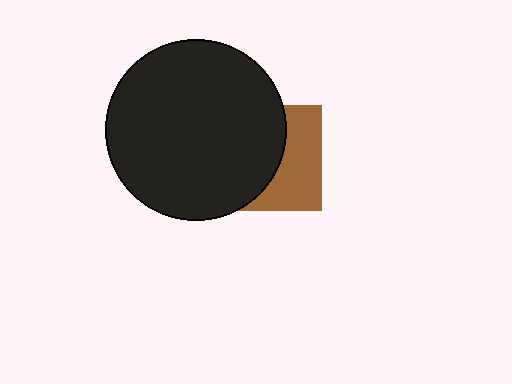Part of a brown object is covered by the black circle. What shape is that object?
It is a square.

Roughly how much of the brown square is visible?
A small part of it is visible (roughly 43%).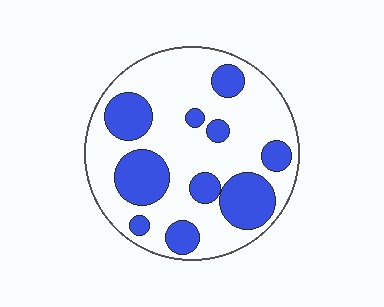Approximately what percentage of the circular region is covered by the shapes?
Approximately 30%.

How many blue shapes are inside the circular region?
10.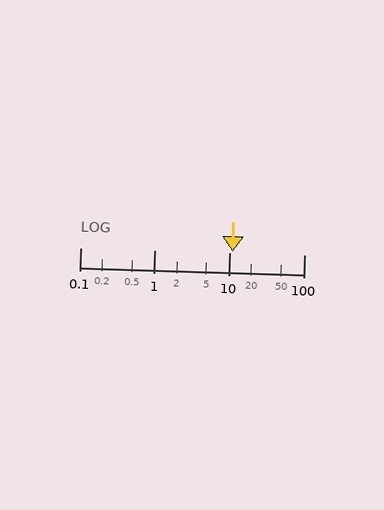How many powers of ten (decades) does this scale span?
The scale spans 3 decades, from 0.1 to 100.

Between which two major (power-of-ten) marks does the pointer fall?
The pointer is between 10 and 100.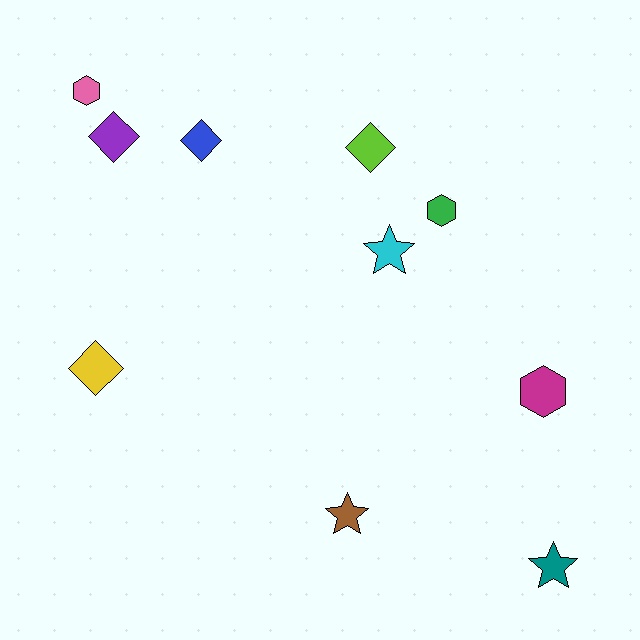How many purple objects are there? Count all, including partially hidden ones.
There is 1 purple object.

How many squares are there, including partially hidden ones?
There are no squares.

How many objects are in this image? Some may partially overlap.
There are 10 objects.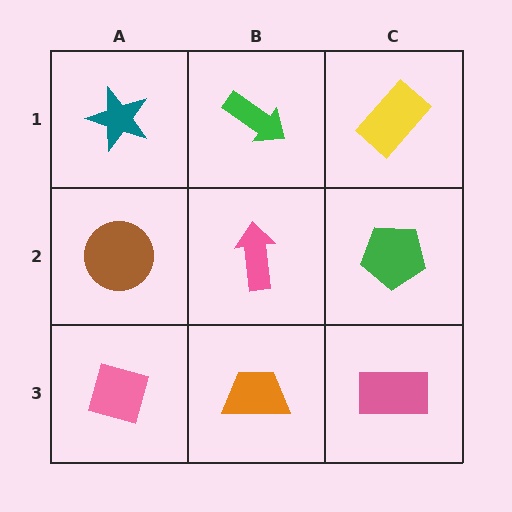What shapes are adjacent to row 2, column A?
A teal star (row 1, column A), a pink square (row 3, column A), a pink arrow (row 2, column B).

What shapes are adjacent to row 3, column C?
A green pentagon (row 2, column C), an orange trapezoid (row 3, column B).